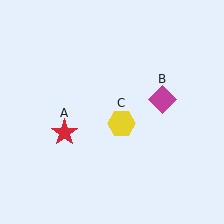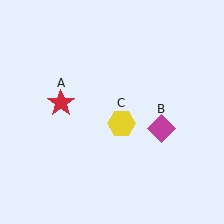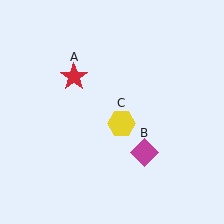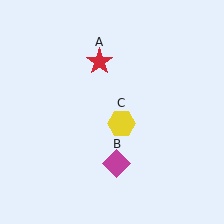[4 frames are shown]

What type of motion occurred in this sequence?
The red star (object A), magenta diamond (object B) rotated clockwise around the center of the scene.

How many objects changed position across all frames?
2 objects changed position: red star (object A), magenta diamond (object B).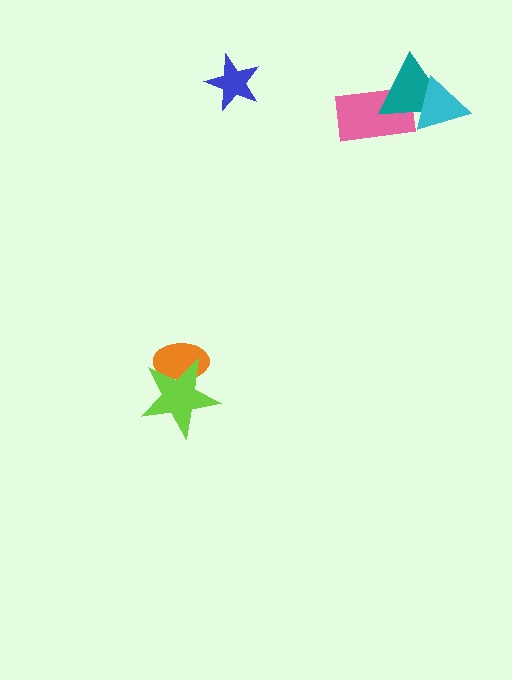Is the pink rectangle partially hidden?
Yes, it is partially covered by another shape.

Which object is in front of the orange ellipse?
The lime star is in front of the orange ellipse.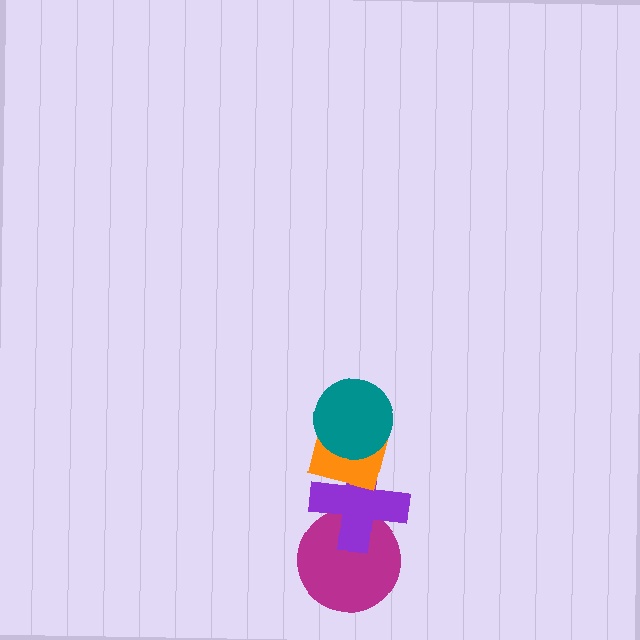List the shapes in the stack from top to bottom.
From top to bottom: the teal circle, the orange square, the purple cross, the magenta circle.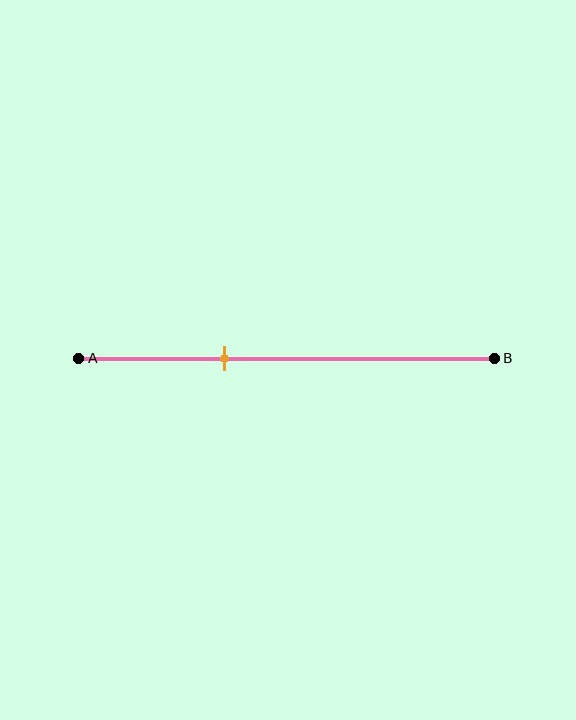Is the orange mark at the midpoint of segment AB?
No, the mark is at about 35% from A, not at the 50% midpoint.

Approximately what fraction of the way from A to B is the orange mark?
The orange mark is approximately 35% of the way from A to B.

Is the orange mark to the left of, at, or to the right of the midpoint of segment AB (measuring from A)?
The orange mark is to the left of the midpoint of segment AB.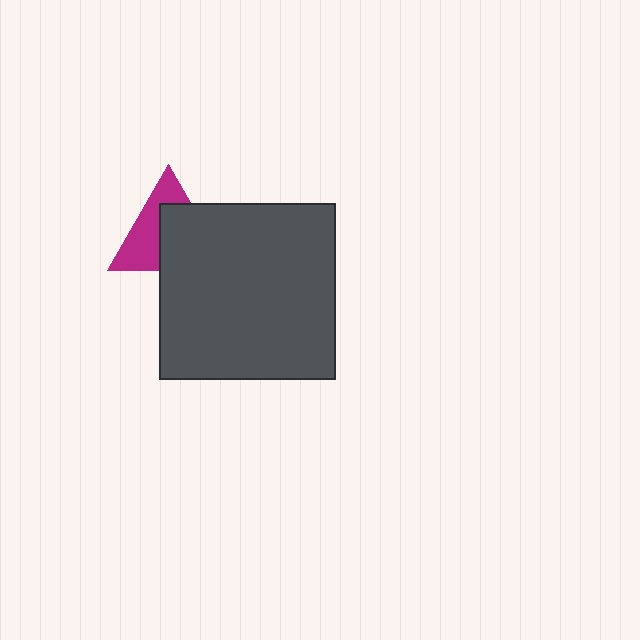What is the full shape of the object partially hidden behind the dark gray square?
The partially hidden object is a magenta triangle.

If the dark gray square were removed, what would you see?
You would see the complete magenta triangle.